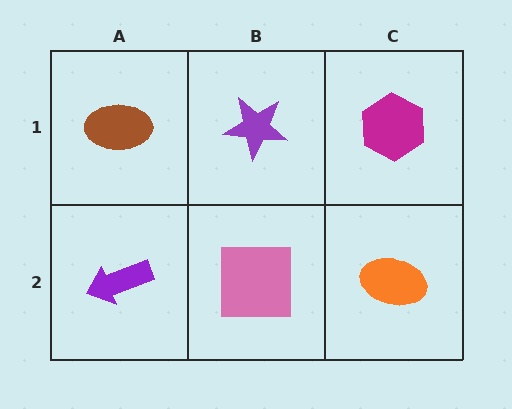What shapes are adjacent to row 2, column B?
A purple star (row 1, column B), a purple arrow (row 2, column A), an orange ellipse (row 2, column C).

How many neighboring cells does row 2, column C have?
2.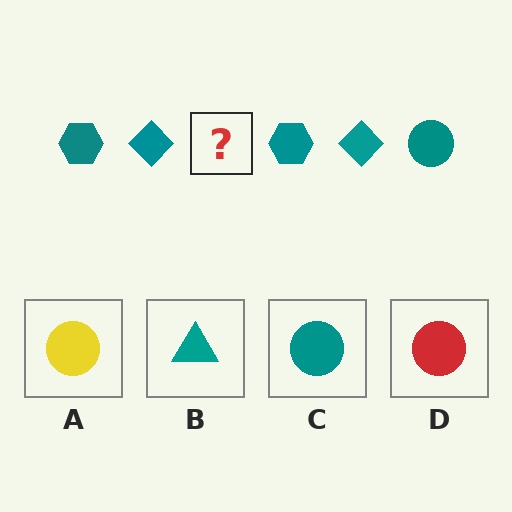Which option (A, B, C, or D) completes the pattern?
C.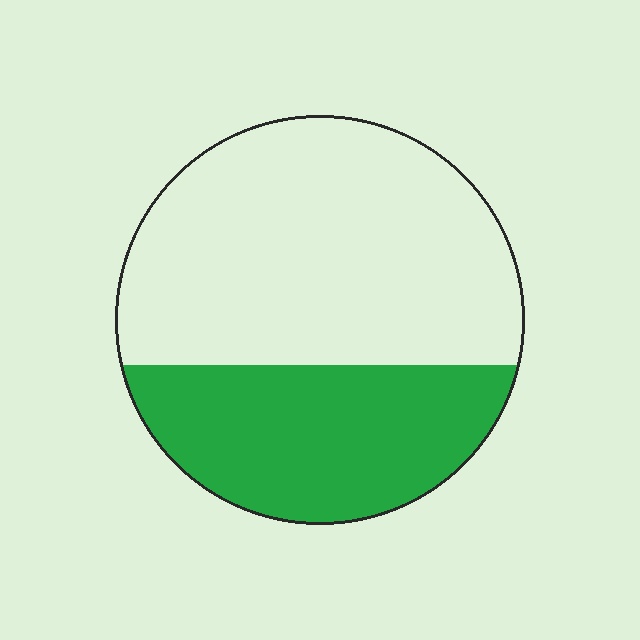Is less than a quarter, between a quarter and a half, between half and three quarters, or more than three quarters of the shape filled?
Between a quarter and a half.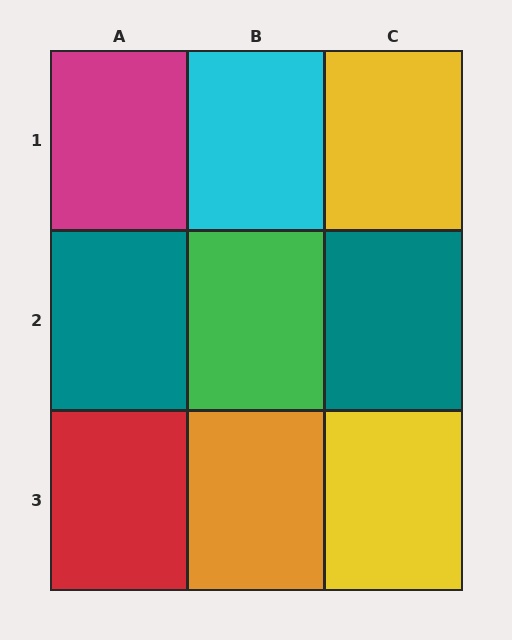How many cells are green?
1 cell is green.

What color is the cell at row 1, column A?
Magenta.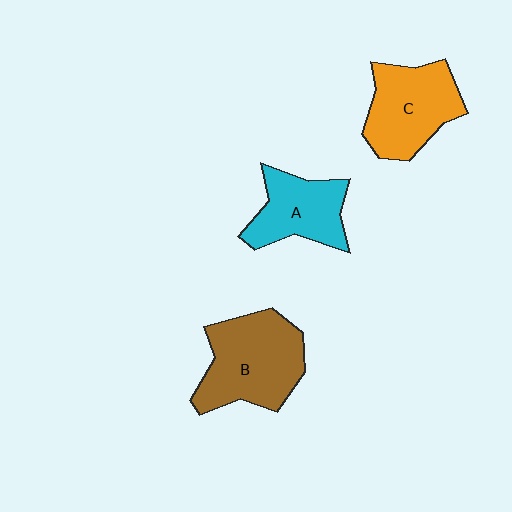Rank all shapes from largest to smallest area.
From largest to smallest: B (brown), C (orange), A (cyan).